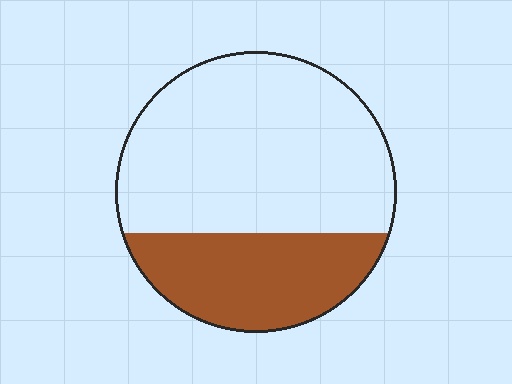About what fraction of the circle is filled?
About one third (1/3).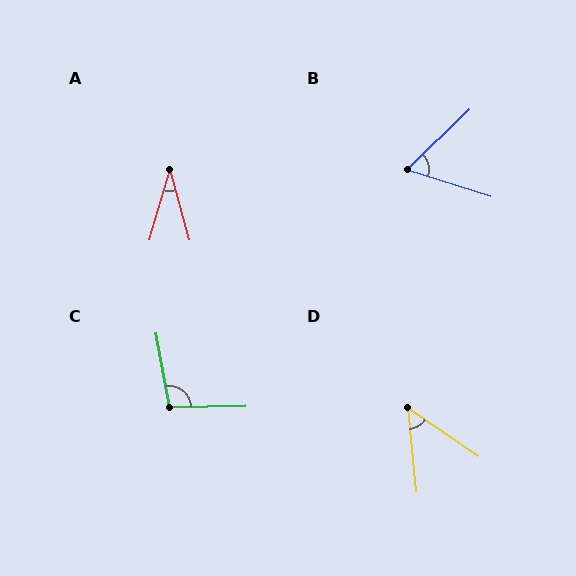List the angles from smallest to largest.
A (31°), D (50°), B (62°), C (99°).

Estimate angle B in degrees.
Approximately 62 degrees.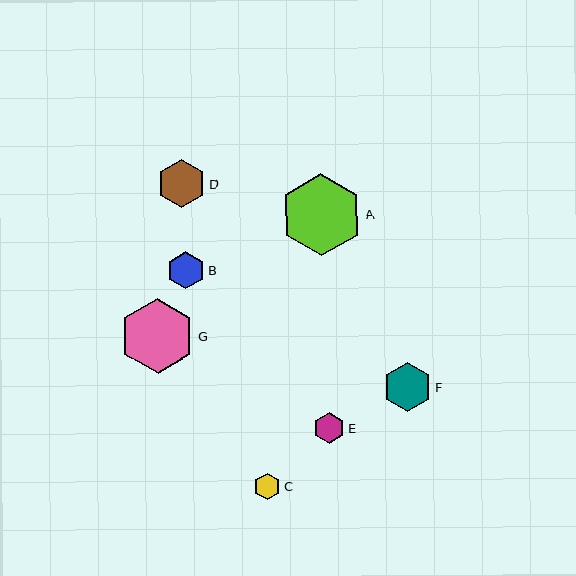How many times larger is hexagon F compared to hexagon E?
Hexagon F is approximately 1.6 times the size of hexagon E.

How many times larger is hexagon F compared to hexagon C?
Hexagon F is approximately 1.8 times the size of hexagon C.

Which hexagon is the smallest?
Hexagon C is the smallest with a size of approximately 27 pixels.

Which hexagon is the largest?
Hexagon A is the largest with a size of approximately 82 pixels.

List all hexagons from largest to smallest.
From largest to smallest: A, G, F, D, B, E, C.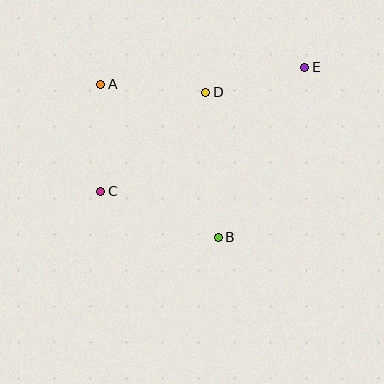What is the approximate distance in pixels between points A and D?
The distance between A and D is approximately 106 pixels.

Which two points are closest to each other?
Points D and E are closest to each other.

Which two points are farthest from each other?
Points C and E are farthest from each other.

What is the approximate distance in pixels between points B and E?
The distance between B and E is approximately 191 pixels.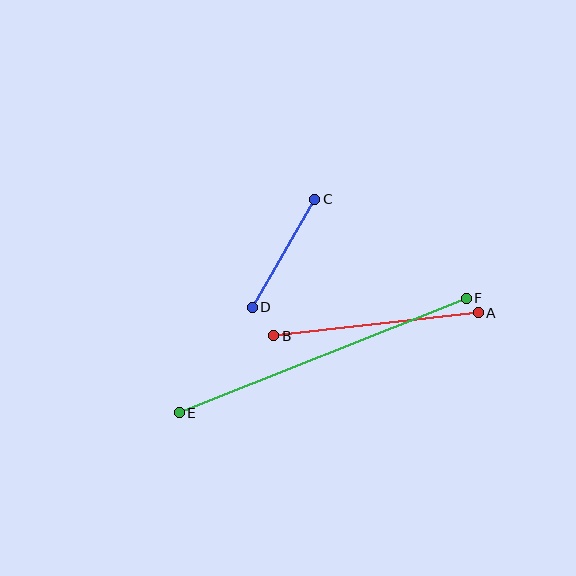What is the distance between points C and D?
The distance is approximately 125 pixels.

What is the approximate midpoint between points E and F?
The midpoint is at approximately (323, 355) pixels.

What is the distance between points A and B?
The distance is approximately 205 pixels.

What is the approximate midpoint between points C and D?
The midpoint is at approximately (283, 253) pixels.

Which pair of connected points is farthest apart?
Points E and F are farthest apart.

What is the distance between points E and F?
The distance is approximately 309 pixels.